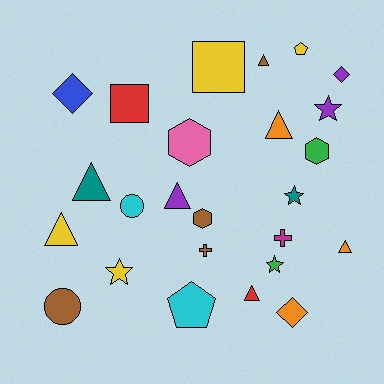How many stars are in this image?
There are 4 stars.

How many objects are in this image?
There are 25 objects.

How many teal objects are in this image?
There are 2 teal objects.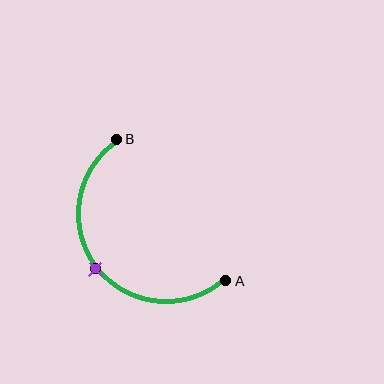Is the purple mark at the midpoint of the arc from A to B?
Yes. The purple mark lies on the arc at equal arc-length from both A and B — it is the arc midpoint.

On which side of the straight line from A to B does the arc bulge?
The arc bulges below and to the left of the straight line connecting A and B.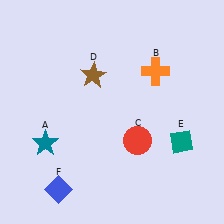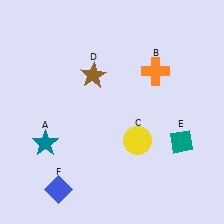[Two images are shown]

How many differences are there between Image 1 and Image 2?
There is 1 difference between the two images.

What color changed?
The circle (C) changed from red in Image 1 to yellow in Image 2.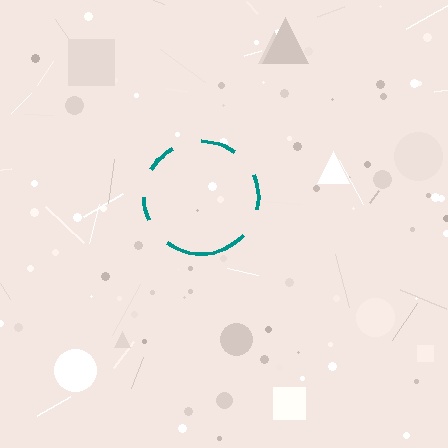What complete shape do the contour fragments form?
The contour fragments form a circle.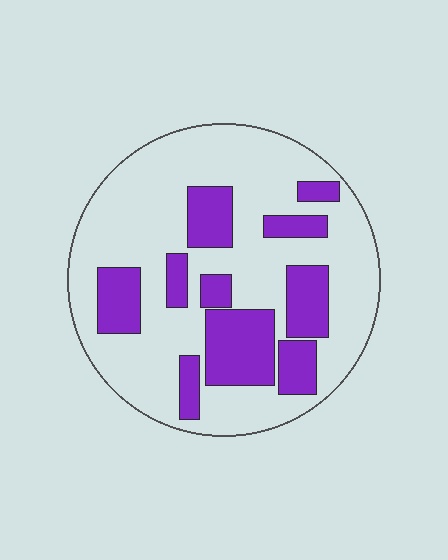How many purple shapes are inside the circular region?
10.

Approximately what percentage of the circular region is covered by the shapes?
Approximately 30%.